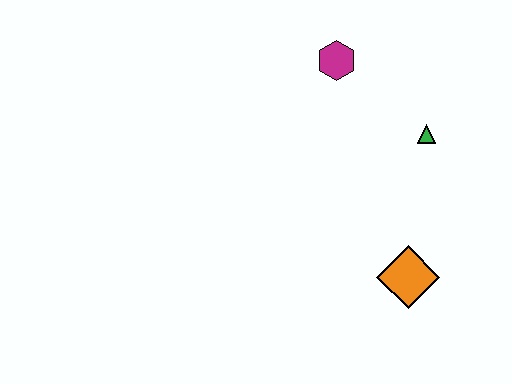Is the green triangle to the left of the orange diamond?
No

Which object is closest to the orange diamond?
The green triangle is closest to the orange diamond.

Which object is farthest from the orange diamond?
The magenta hexagon is farthest from the orange diamond.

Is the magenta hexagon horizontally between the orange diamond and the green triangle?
No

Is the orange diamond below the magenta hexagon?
Yes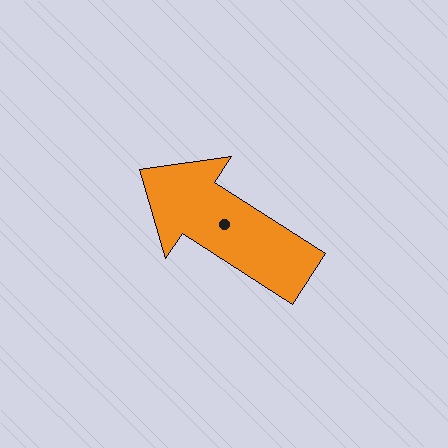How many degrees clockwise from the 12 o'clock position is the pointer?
Approximately 303 degrees.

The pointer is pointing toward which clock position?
Roughly 10 o'clock.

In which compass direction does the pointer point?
Northwest.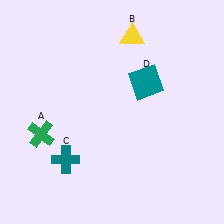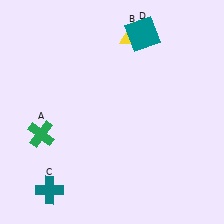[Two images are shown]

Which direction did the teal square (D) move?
The teal square (D) moved up.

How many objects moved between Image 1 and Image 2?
2 objects moved between the two images.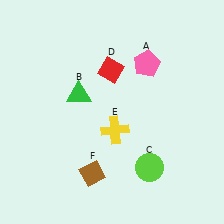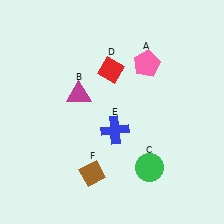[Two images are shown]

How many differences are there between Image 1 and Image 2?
There are 3 differences between the two images.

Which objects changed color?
B changed from green to magenta. C changed from lime to green. E changed from yellow to blue.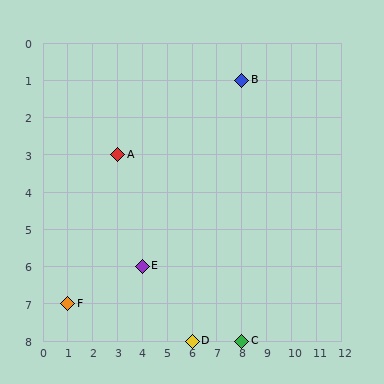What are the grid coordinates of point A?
Point A is at grid coordinates (3, 3).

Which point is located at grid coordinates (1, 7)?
Point F is at (1, 7).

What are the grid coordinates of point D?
Point D is at grid coordinates (6, 8).